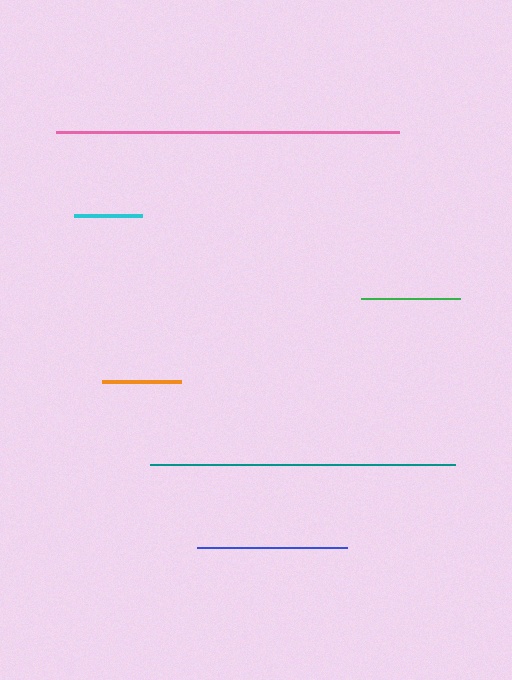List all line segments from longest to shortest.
From longest to shortest: pink, teal, blue, green, orange, cyan.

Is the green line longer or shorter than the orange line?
The green line is longer than the orange line.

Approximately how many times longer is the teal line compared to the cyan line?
The teal line is approximately 4.5 times the length of the cyan line.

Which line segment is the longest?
The pink line is the longest at approximately 343 pixels.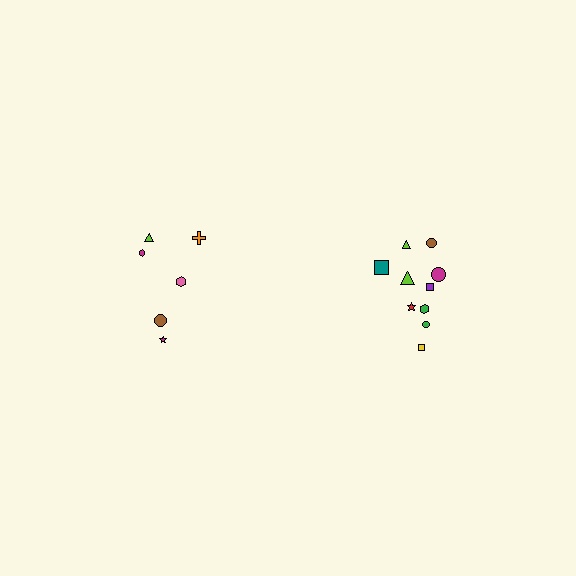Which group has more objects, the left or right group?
The right group.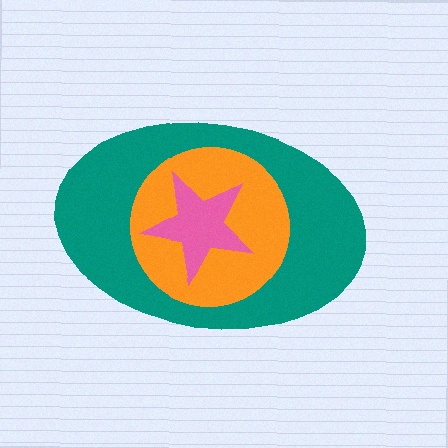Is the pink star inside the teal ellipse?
Yes.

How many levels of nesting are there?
3.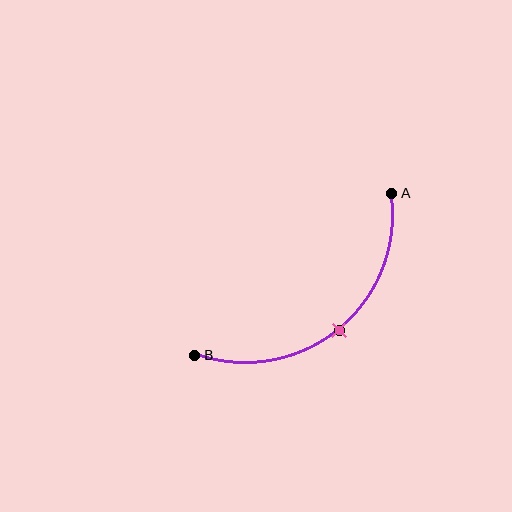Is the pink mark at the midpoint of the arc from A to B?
Yes. The pink mark lies on the arc at equal arc-length from both A and B — it is the arc midpoint.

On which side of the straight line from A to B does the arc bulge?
The arc bulges below and to the right of the straight line connecting A and B.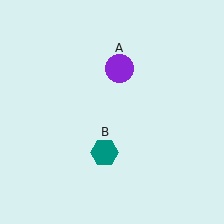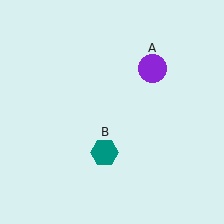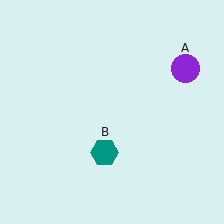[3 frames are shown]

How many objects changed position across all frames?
1 object changed position: purple circle (object A).